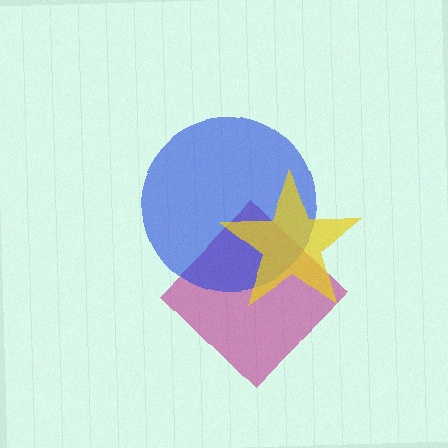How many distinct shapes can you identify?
There are 3 distinct shapes: a magenta diamond, a blue circle, a yellow star.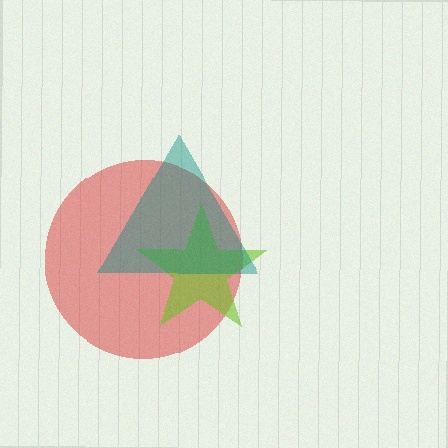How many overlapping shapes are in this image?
There are 3 overlapping shapes in the image.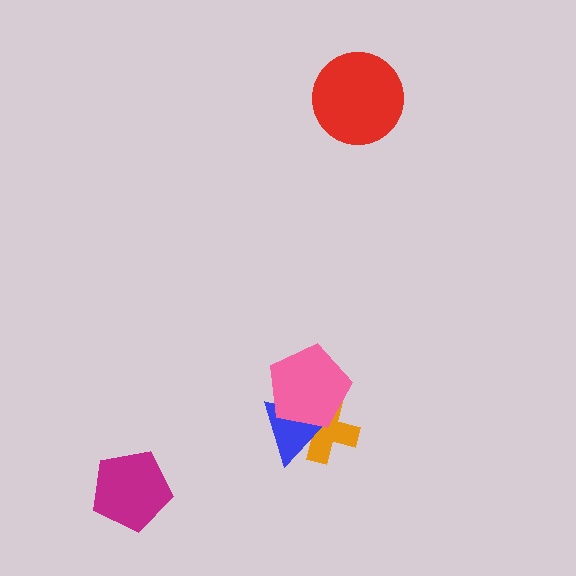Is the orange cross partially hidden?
Yes, it is partially covered by another shape.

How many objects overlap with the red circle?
0 objects overlap with the red circle.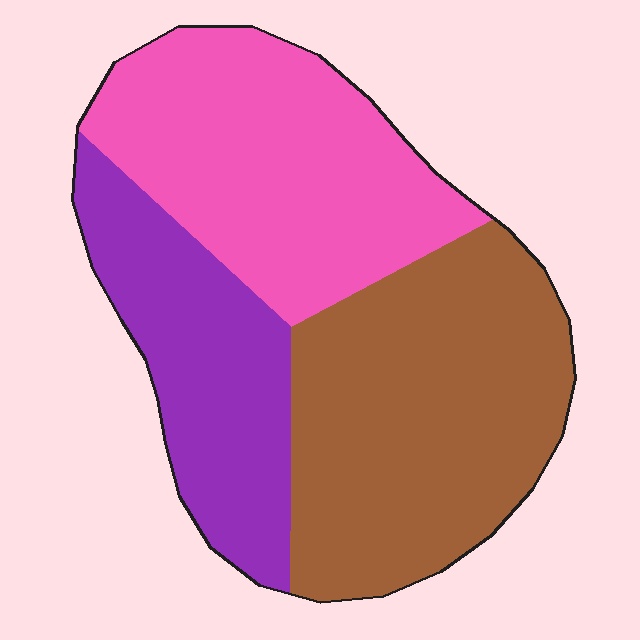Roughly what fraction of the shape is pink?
Pink covers roughly 35% of the shape.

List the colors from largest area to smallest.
From largest to smallest: brown, pink, purple.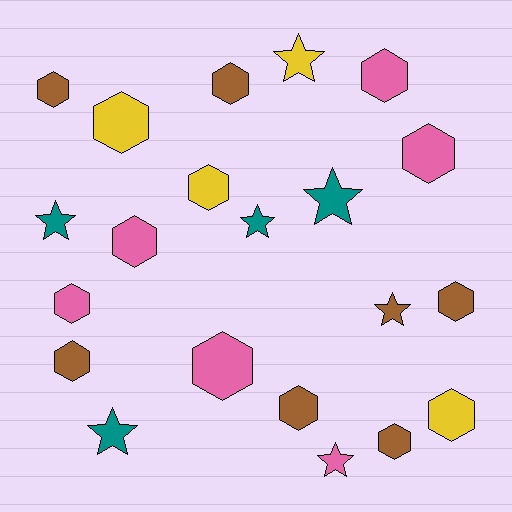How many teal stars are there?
There are 4 teal stars.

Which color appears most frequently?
Brown, with 7 objects.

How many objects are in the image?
There are 21 objects.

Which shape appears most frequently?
Hexagon, with 14 objects.